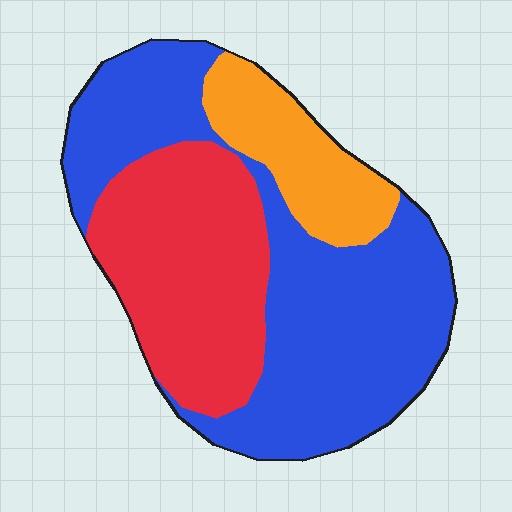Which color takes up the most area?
Blue, at roughly 50%.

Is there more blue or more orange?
Blue.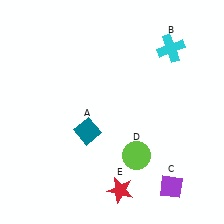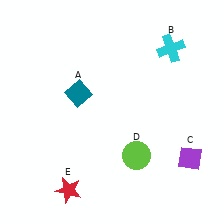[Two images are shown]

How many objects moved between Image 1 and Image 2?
3 objects moved between the two images.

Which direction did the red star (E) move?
The red star (E) moved left.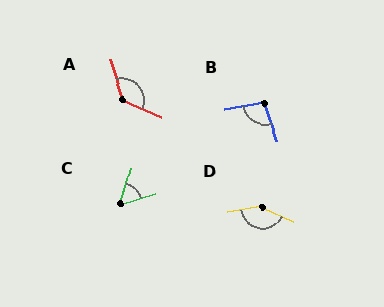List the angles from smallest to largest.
C (57°), B (100°), A (130°), D (145°).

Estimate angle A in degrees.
Approximately 130 degrees.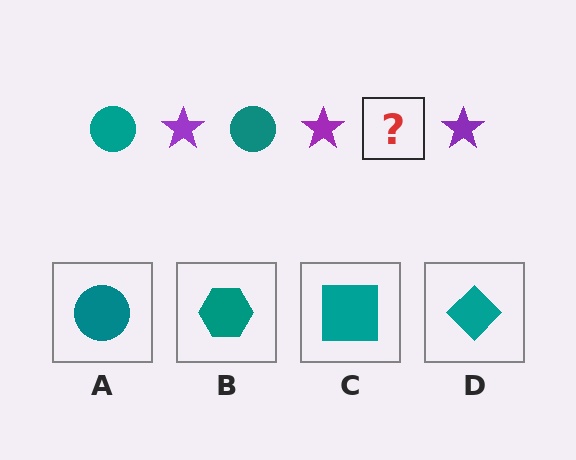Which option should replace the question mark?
Option A.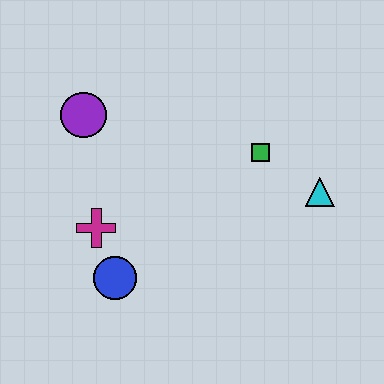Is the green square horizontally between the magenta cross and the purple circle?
No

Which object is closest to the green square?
The cyan triangle is closest to the green square.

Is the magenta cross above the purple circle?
No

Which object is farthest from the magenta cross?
The cyan triangle is farthest from the magenta cross.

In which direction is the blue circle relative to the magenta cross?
The blue circle is below the magenta cross.